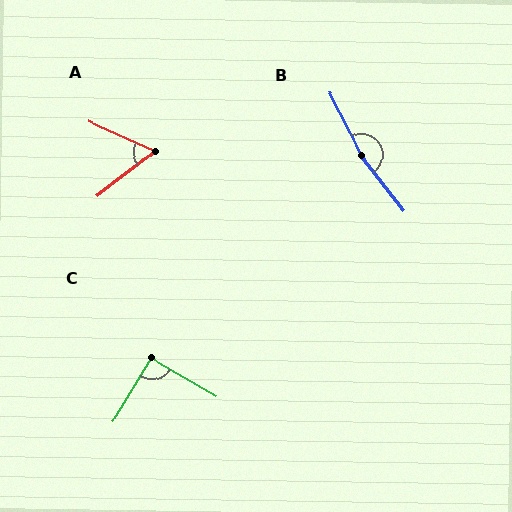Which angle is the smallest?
A, at approximately 61 degrees.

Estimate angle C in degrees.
Approximately 91 degrees.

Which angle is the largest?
B, at approximately 169 degrees.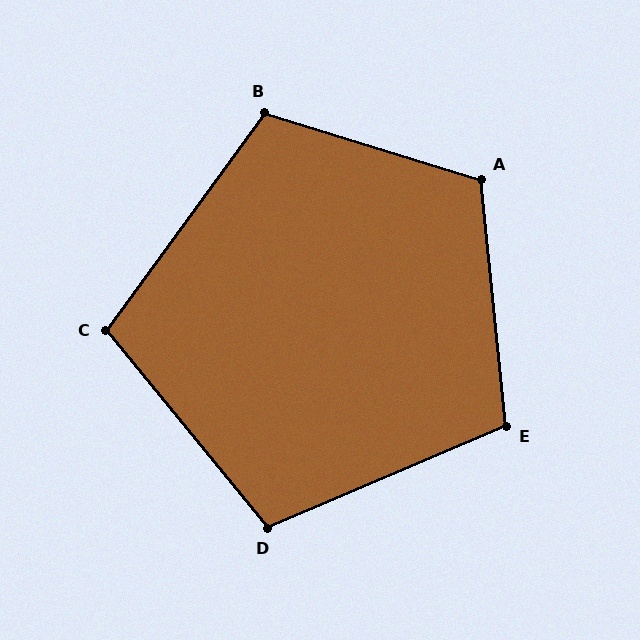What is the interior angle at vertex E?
Approximately 107 degrees (obtuse).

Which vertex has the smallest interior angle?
C, at approximately 105 degrees.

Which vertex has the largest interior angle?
A, at approximately 113 degrees.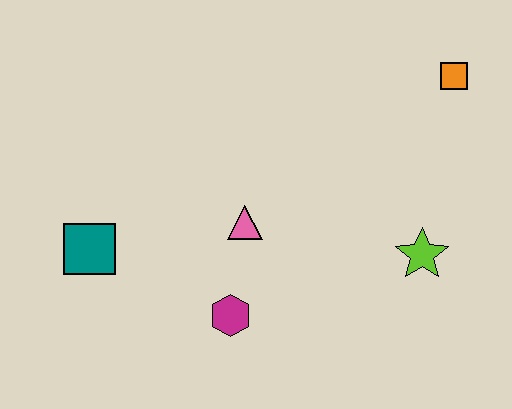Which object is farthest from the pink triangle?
The orange square is farthest from the pink triangle.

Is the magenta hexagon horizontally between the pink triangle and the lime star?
No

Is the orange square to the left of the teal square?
No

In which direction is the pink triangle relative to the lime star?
The pink triangle is to the left of the lime star.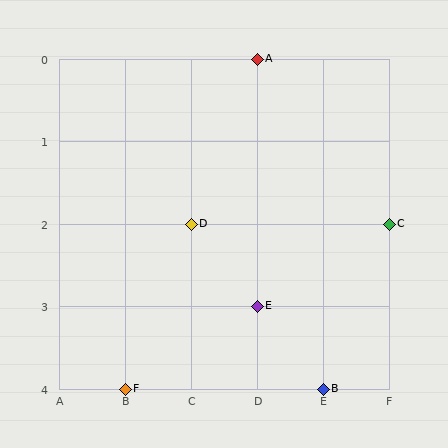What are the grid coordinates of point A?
Point A is at grid coordinates (D, 0).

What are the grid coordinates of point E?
Point E is at grid coordinates (D, 3).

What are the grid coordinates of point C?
Point C is at grid coordinates (F, 2).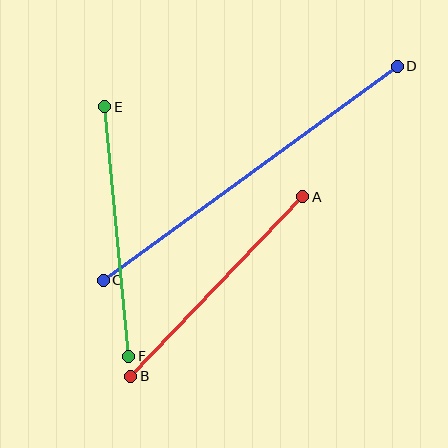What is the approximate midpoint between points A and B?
The midpoint is at approximately (217, 286) pixels.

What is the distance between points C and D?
The distance is approximately 364 pixels.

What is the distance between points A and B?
The distance is approximately 249 pixels.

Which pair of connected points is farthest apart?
Points C and D are farthest apart.